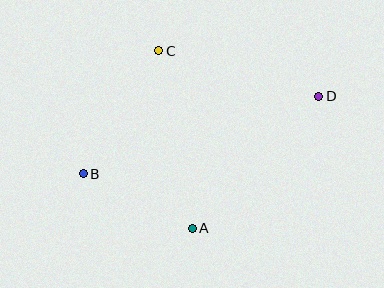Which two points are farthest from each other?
Points B and D are farthest from each other.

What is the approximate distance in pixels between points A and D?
The distance between A and D is approximately 183 pixels.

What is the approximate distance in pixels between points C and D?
The distance between C and D is approximately 167 pixels.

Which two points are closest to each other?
Points A and B are closest to each other.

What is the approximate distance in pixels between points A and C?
The distance between A and C is approximately 181 pixels.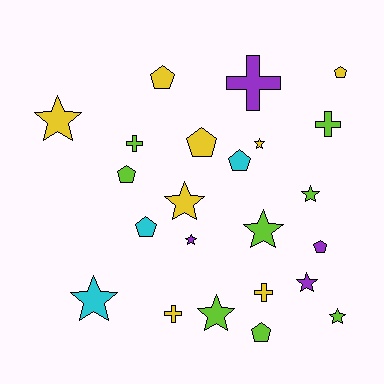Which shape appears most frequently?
Star, with 10 objects.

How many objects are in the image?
There are 23 objects.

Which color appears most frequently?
Lime, with 8 objects.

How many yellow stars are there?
There are 3 yellow stars.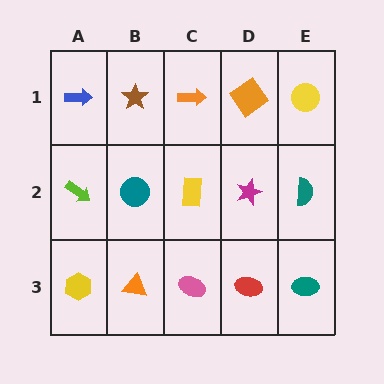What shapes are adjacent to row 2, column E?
A yellow circle (row 1, column E), a teal ellipse (row 3, column E), a magenta star (row 2, column D).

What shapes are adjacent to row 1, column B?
A teal circle (row 2, column B), a blue arrow (row 1, column A), an orange arrow (row 1, column C).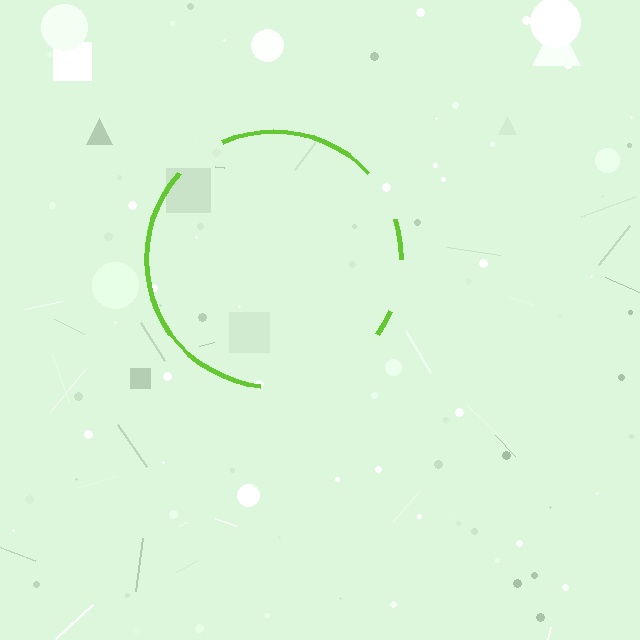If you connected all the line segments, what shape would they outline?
They would outline a circle.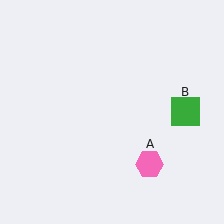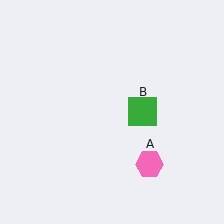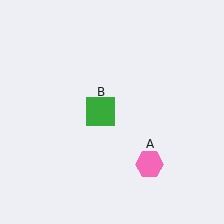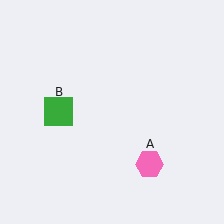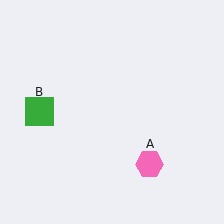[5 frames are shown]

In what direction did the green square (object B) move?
The green square (object B) moved left.